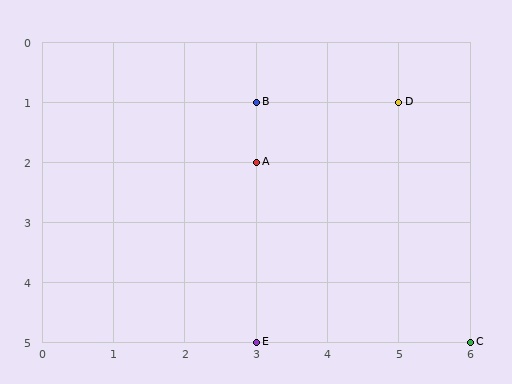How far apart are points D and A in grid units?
Points D and A are 2 columns and 1 row apart (about 2.2 grid units diagonally).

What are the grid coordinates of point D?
Point D is at grid coordinates (5, 1).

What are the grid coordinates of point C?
Point C is at grid coordinates (6, 5).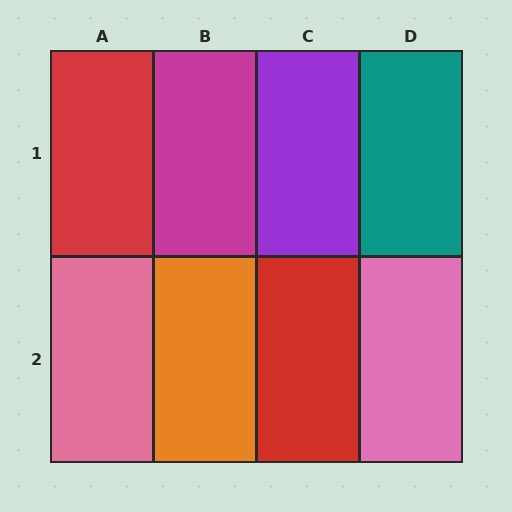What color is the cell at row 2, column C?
Red.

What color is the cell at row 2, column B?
Orange.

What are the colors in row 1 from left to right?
Red, magenta, purple, teal.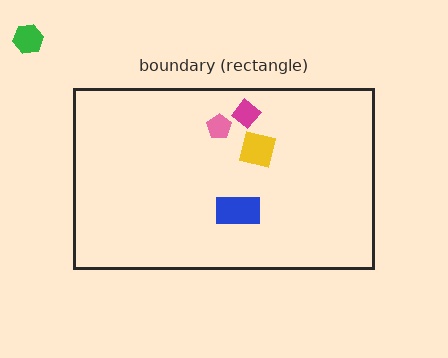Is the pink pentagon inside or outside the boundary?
Inside.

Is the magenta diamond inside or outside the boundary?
Inside.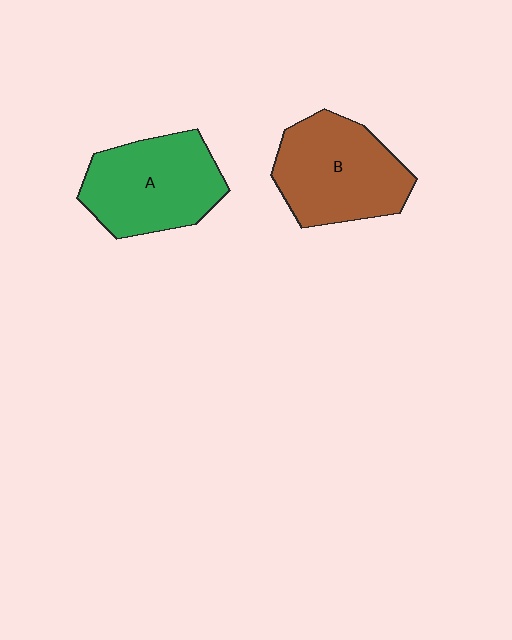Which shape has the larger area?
Shape B (brown).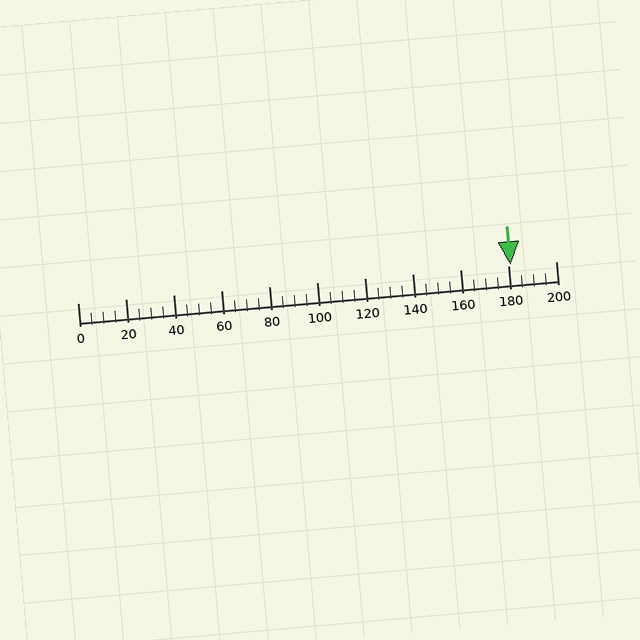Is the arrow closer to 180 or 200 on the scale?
The arrow is closer to 180.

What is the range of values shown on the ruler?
The ruler shows values from 0 to 200.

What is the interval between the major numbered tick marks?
The major tick marks are spaced 20 units apart.